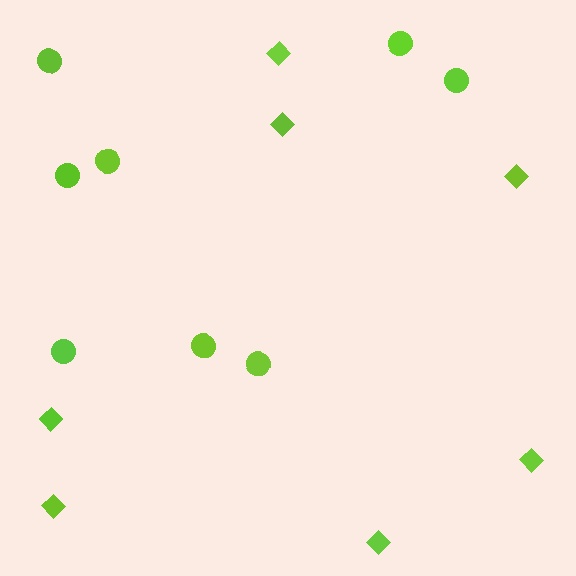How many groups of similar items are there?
There are 2 groups: one group of diamonds (7) and one group of circles (8).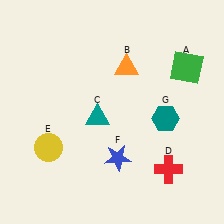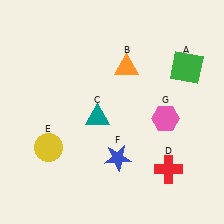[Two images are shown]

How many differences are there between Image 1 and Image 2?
There is 1 difference between the two images.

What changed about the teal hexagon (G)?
In Image 1, G is teal. In Image 2, it changed to pink.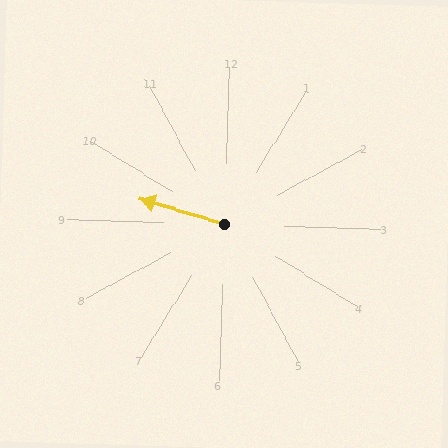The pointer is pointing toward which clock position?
Roughly 9 o'clock.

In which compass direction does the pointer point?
West.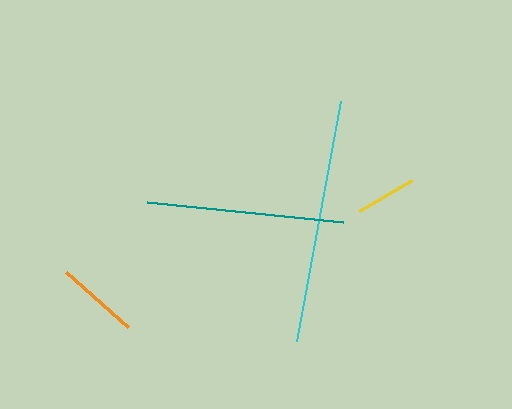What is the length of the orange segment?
The orange segment is approximately 83 pixels long.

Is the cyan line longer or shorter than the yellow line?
The cyan line is longer than the yellow line.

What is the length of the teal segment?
The teal segment is approximately 197 pixels long.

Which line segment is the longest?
The cyan line is the longest at approximately 244 pixels.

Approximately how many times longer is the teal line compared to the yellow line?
The teal line is approximately 3.3 times the length of the yellow line.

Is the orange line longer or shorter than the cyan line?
The cyan line is longer than the orange line.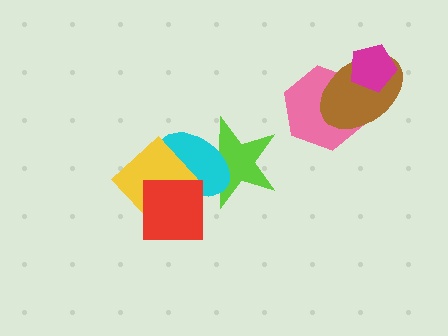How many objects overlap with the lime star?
2 objects overlap with the lime star.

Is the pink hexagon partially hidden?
Yes, it is partially covered by another shape.